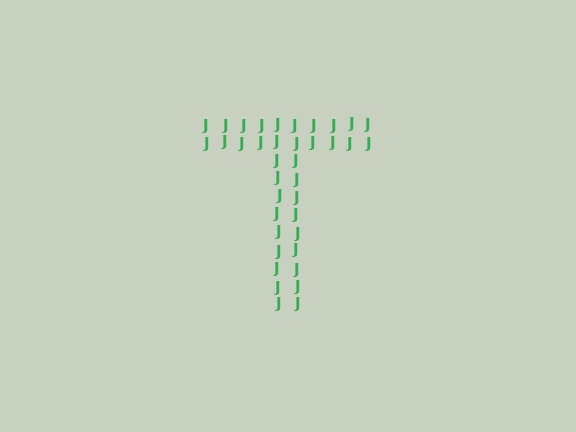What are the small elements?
The small elements are letter J's.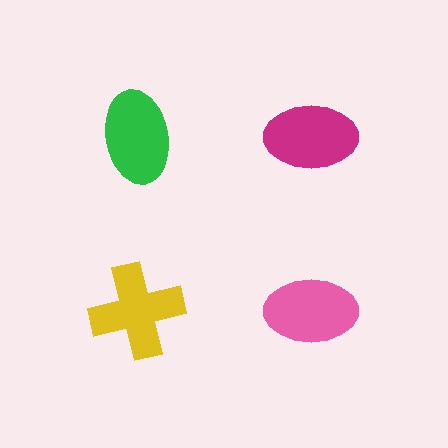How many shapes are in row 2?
2 shapes.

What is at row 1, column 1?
A green ellipse.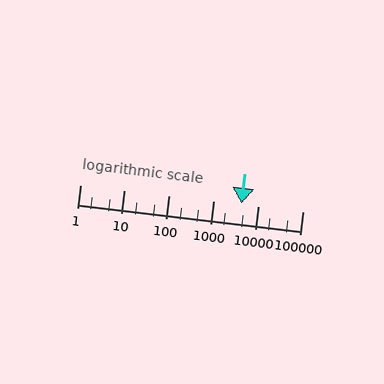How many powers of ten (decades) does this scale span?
The scale spans 5 decades, from 1 to 100000.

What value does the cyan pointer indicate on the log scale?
The pointer indicates approximately 4200.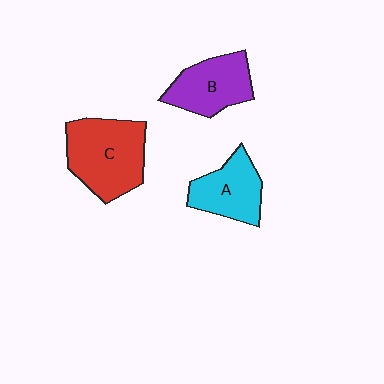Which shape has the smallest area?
Shape A (cyan).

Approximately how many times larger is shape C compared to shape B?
Approximately 1.4 times.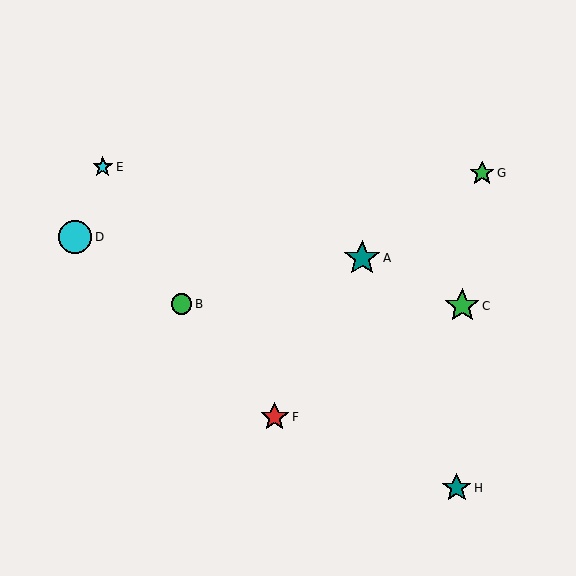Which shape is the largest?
The teal star (labeled A) is the largest.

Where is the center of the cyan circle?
The center of the cyan circle is at (75, 237).